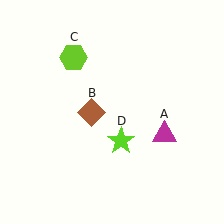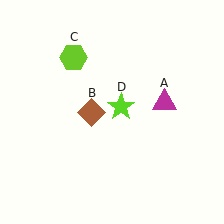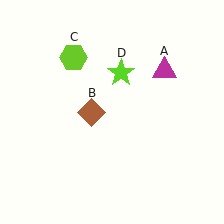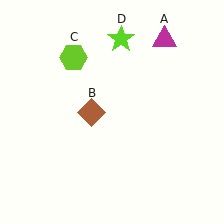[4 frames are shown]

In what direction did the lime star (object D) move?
The lime star (object D) moved up.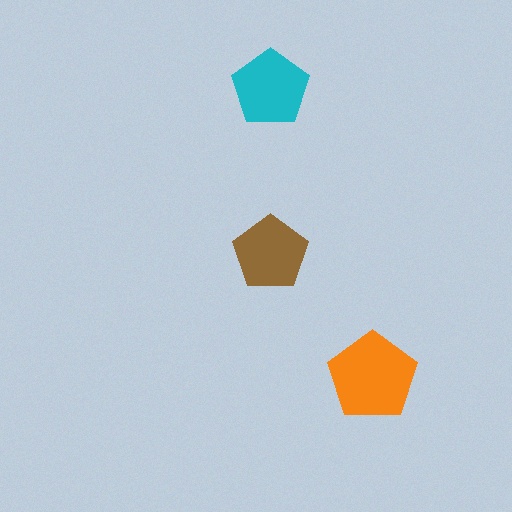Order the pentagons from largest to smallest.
the orange one, the cyan one, the brown one.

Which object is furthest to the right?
The orange pentagon is rightmost.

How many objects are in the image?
There are 3 objects in the image.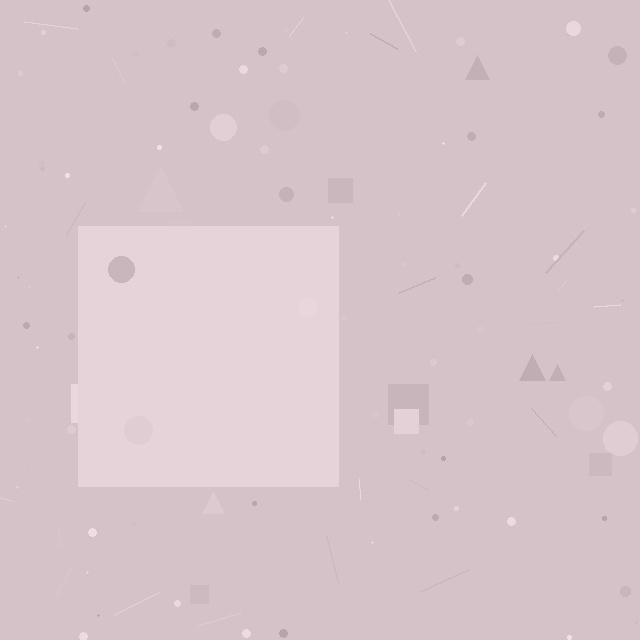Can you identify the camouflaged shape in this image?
The camouflaged shape is a square.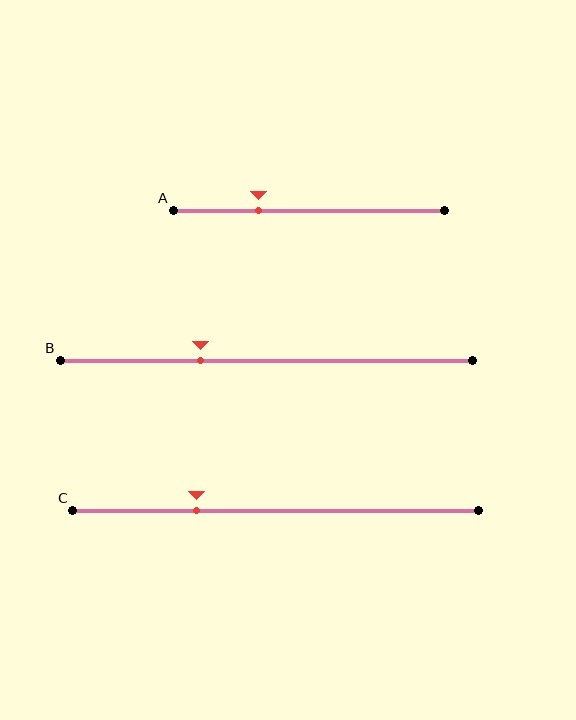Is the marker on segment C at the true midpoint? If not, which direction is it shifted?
No, the marker on segment C is shifted to the left by about 19% of the segment length.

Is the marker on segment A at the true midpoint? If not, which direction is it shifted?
No, the marker on segment A is shifted to the left by about 18% of the segment length.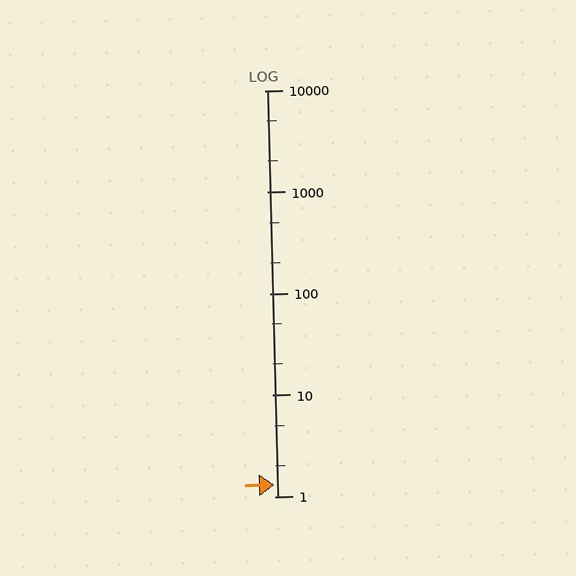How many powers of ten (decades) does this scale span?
The scale spans 4 decades, from 1 to 10000.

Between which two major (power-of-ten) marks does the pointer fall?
The pointer is between 1 and 10.